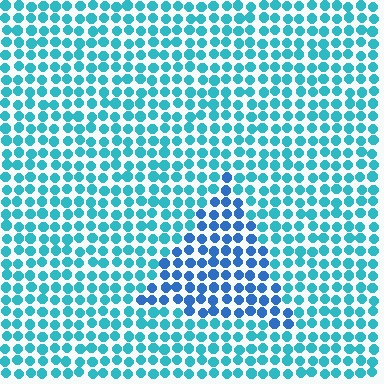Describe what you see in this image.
The image is filled with small cyan elements in a uniform arrangement. A triangle-shaped region is visible where the elements are tinted to a slightly different hue, forming a subtle color boundary.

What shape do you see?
I see a triangle.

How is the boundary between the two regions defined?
The boundary is defined purely by a slight shift in hue (about 31 degrees). Spacing, size, and orientation are identical on both sides.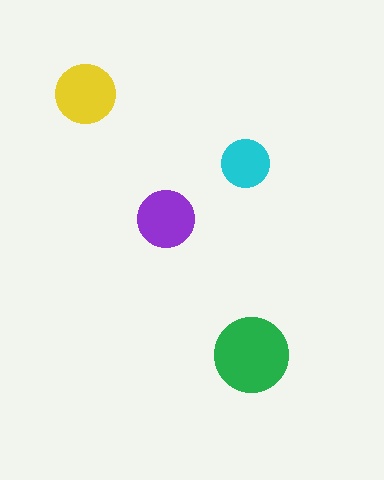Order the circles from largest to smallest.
the green one, the yellow one, the purple one, the cyan one.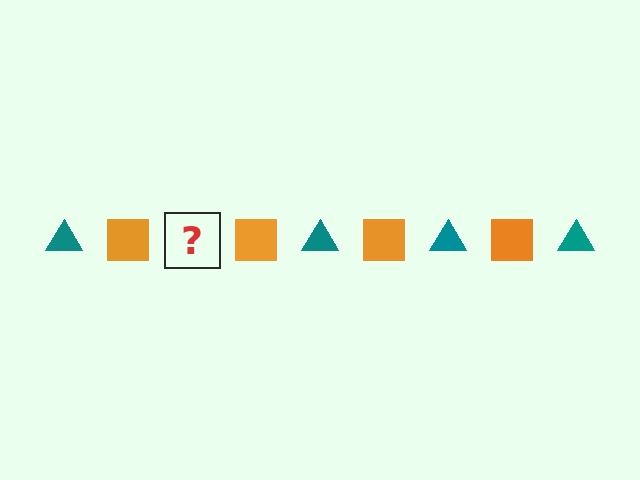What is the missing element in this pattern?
The missing element is a teal triangle.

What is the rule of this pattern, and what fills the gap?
The rule is that the pattern alternates between teal triangle and orange square. The gap should be filled with a teal triangle.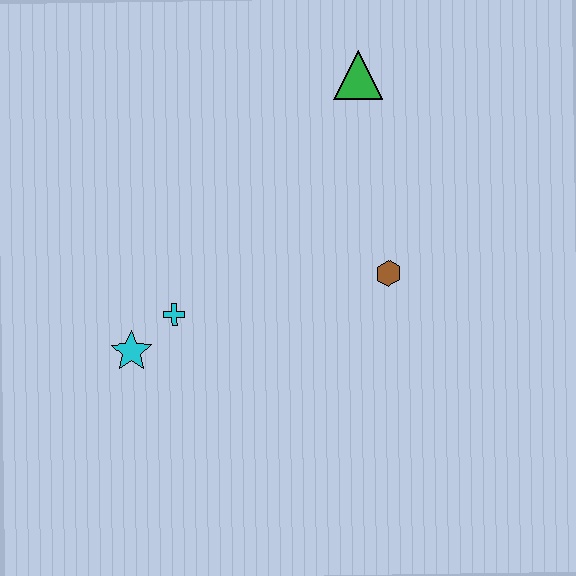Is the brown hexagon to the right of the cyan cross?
Yes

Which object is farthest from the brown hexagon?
The cyan star is farthest from the brown hexagon.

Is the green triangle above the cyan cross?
Yes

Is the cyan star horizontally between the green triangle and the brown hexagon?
No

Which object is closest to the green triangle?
The brown hexagon is closest to the green triangle.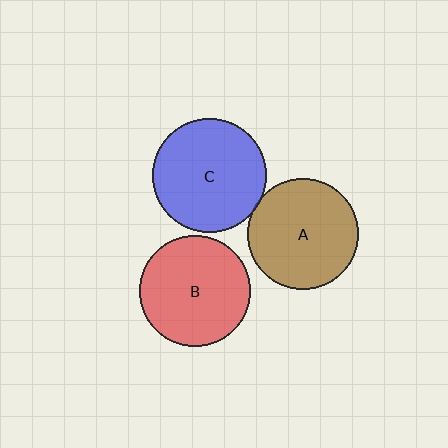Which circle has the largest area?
Circle C (blue).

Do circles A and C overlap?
Yes.